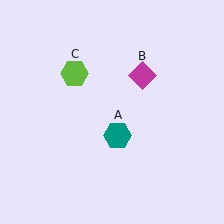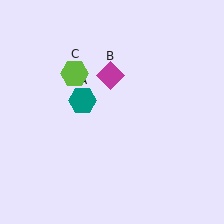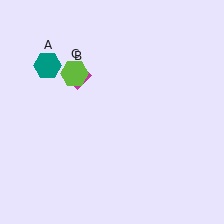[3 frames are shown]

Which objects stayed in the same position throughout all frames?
Lime hexagon (object C) remained stationary.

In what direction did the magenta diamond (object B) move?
The magenta diamond (object B) moved left.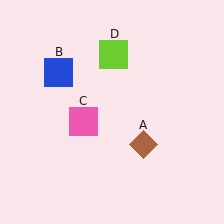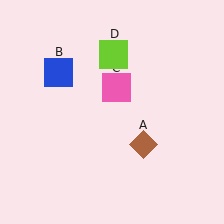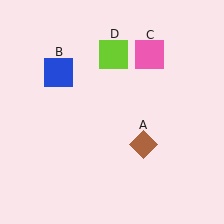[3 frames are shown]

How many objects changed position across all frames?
1 object changed position: pink square (object C).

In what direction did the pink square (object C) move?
The pink square (object C) moved up and to the right.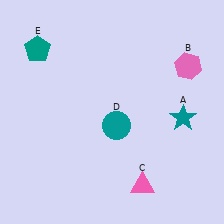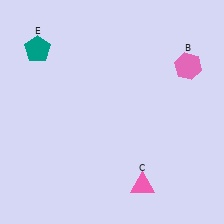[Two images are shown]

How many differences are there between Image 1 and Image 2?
There are 2 differences between the two images.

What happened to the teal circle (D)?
The teal circle (D) was removed in Image 2. It was in the bottom-right area of Image 1.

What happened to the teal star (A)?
The teal star (A) was removed in Image 2. It was in the bottom-right area of Image 1.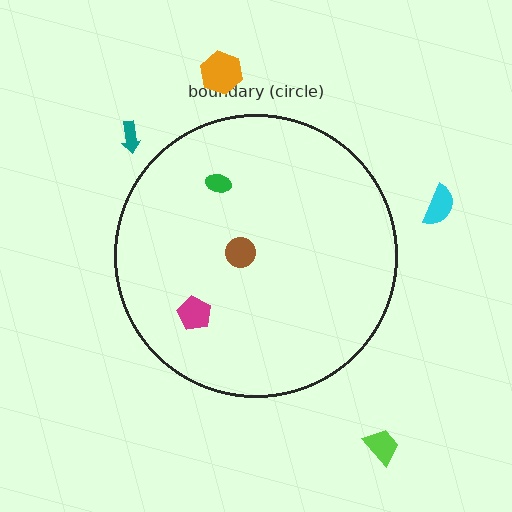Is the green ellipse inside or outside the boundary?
Inside.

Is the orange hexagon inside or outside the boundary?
Outside.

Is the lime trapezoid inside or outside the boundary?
Outside.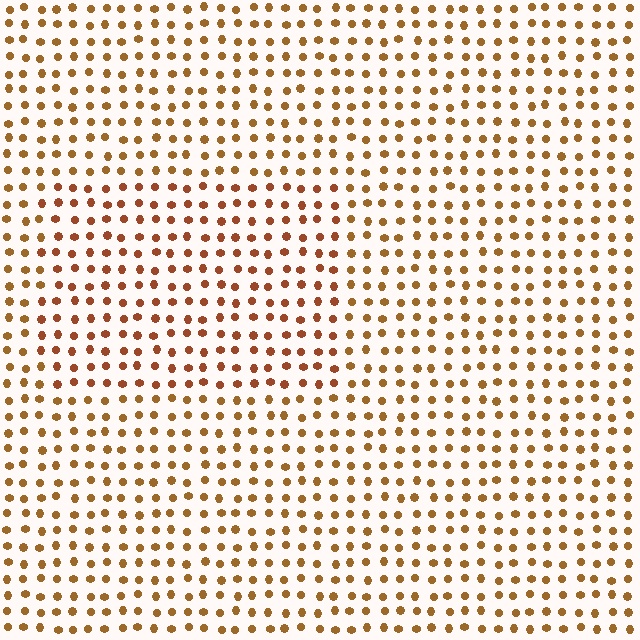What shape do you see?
I see a rectangle.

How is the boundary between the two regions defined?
The boundary is defined purely by a slight shift in hue (about 19 degrees). Spacing, size, and orientation are identical on both sides.